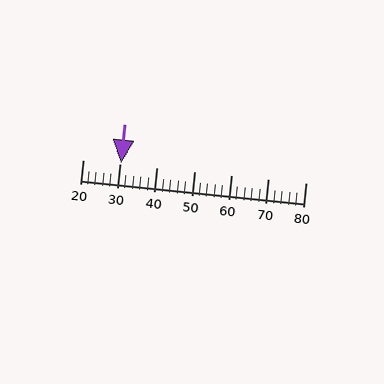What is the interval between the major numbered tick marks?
The major tick marks are spaced 10 units apart.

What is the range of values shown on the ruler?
The ruler shows values from 20 to 80.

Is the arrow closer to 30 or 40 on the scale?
The arrow is closer to 30.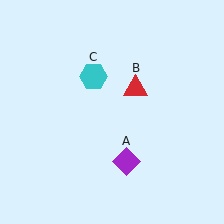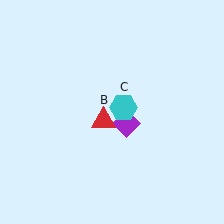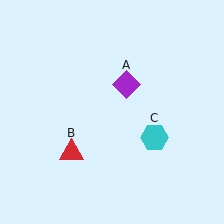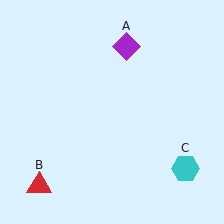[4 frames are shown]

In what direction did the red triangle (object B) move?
The red triangle (object B) moved down and to the left.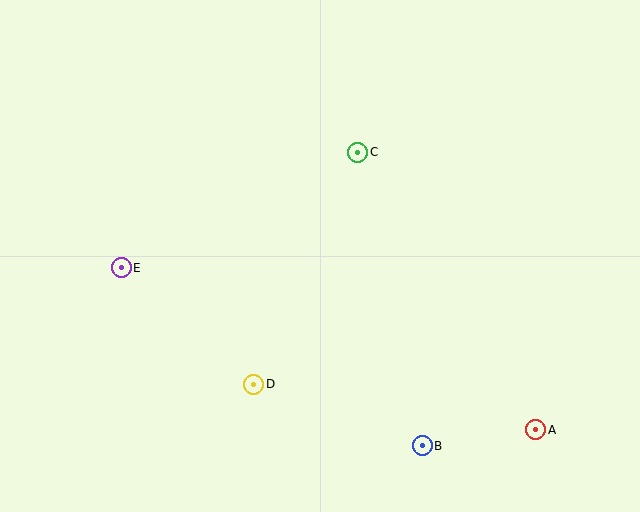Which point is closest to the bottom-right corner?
Point A is closest to the bottom-right corner.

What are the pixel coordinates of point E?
Point E is at (121, 268).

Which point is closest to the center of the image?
Point C at (358, 152) is closest to the center.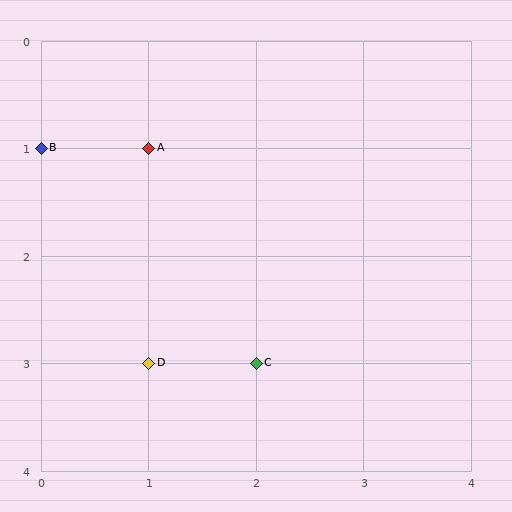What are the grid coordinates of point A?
Point A is at grid coordinates (1, 1).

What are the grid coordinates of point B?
Point B is at grid coordinates (0, 1).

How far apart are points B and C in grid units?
Points B and C are 2 columns and 2 rows apart (about 2.8 grid units diagonally).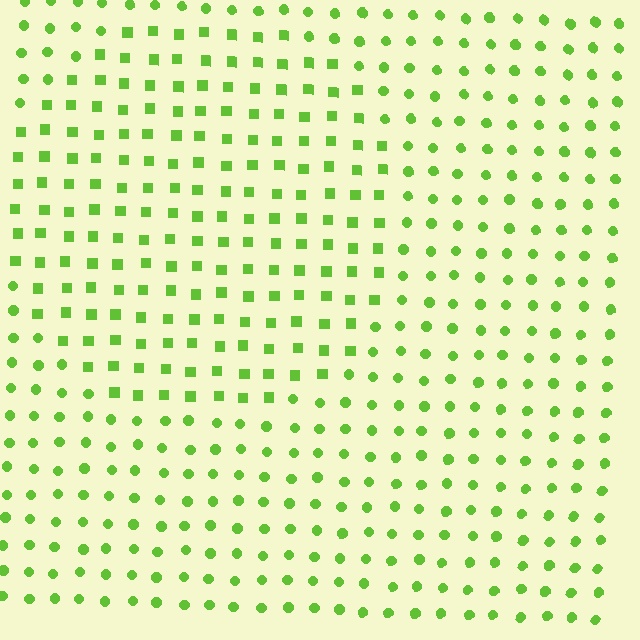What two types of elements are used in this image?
The image uses squares inside the circle region and circles outside it.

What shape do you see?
I see a circle.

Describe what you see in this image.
The image is filled with small lime elements arranged in a uniform grid. A circle-shaped region contains squares, while the surrounding area contains circles. The boundary is defined purely by the change in element shape.